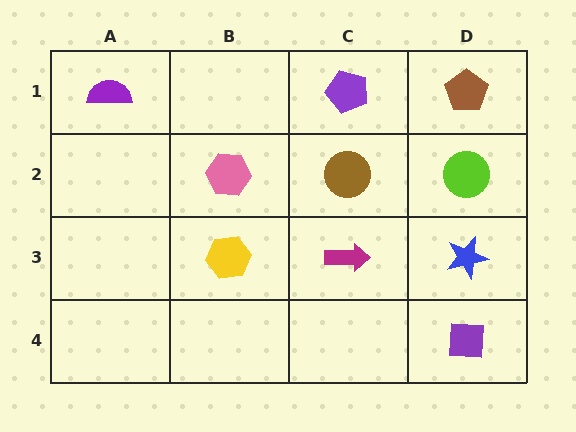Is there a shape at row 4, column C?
No, that cell is empty.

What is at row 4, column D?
A purple square.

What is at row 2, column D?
A lime circle.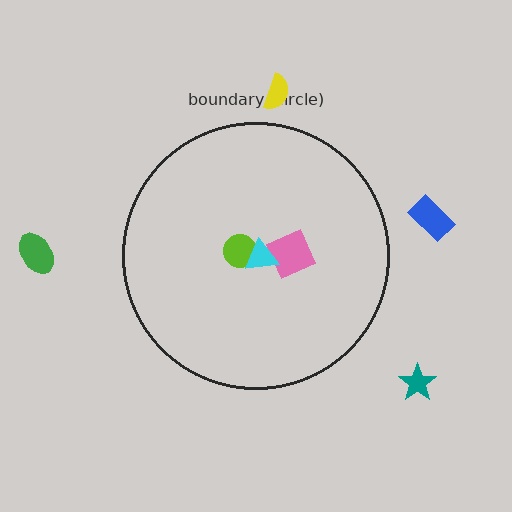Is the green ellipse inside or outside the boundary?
Outside.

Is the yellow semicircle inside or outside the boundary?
Outside.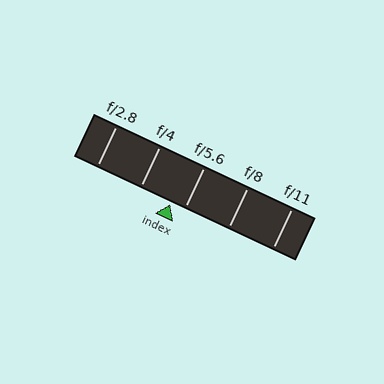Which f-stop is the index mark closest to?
The index mark is closest to f/5.6.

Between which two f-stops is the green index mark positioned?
The index mark is between f/4 and f/5.6.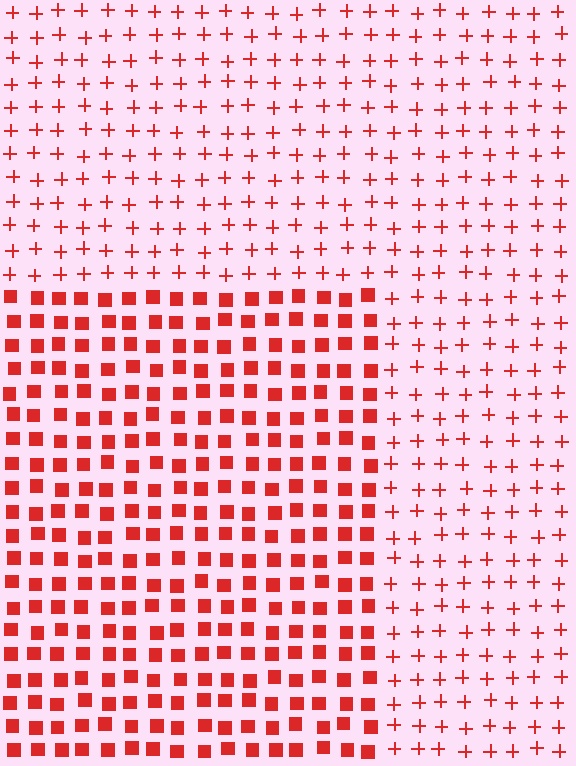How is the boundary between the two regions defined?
The boundary is defined by a change in element shape: squares inside vs. plus signs outside. All elements share the same color and spacing.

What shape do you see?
I see a rectangle.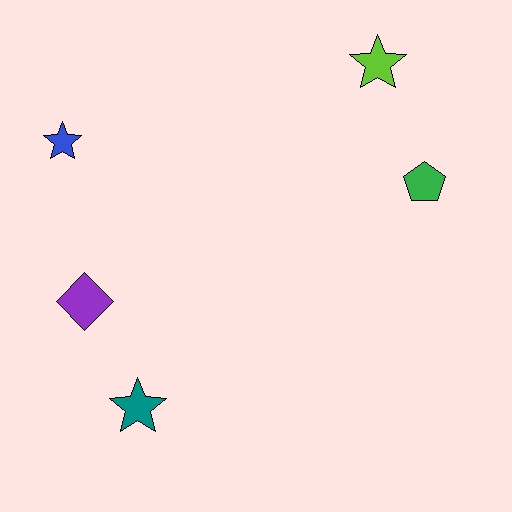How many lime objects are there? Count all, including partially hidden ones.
There is 1 lime object.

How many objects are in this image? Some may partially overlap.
There are 5 objects.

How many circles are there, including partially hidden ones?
There are no circles.